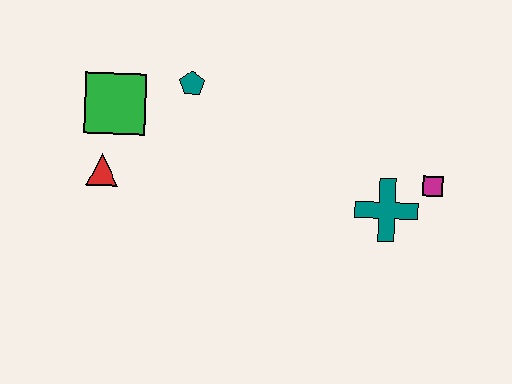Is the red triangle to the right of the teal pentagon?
No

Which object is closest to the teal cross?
The magenta square is closest to the teal cross.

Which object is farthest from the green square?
The magenta square is farthest from the green square.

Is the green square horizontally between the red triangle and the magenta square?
Yes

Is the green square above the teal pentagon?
No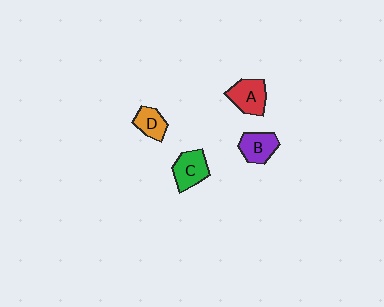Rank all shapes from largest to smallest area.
From largest to smallest: A (red), C (green), B (purple), D (orange).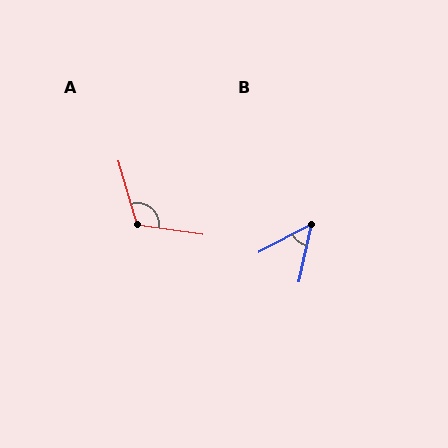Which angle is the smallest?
B, at approximately 50 degrees.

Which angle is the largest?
A, at approximately 115 degrees.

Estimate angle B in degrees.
Approximately 50 degrees.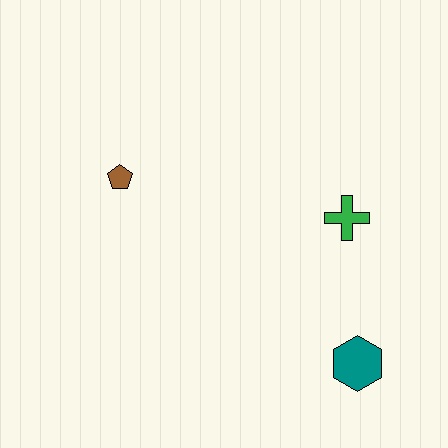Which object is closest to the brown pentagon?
The green cross is closest to the brown pentagon.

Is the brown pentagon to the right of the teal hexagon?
No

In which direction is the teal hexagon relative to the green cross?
The teal hexagon is below the green cross.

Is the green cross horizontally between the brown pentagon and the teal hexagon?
Yes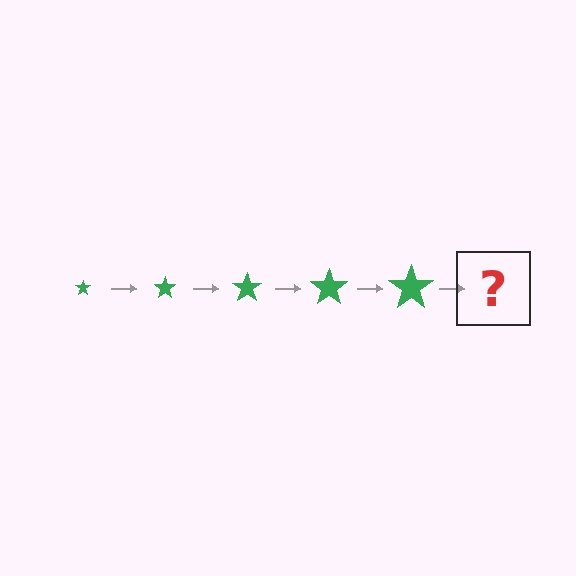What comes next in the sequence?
The next element should be a green star, larger than the previous one.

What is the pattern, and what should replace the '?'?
The pattern is that the star gets progressively larger each step. The '?' should be a green star, larger than the previous one.